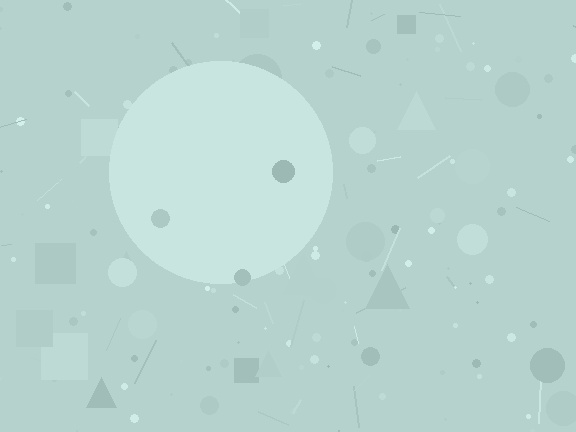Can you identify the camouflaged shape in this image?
The camouflaged shape is a circle.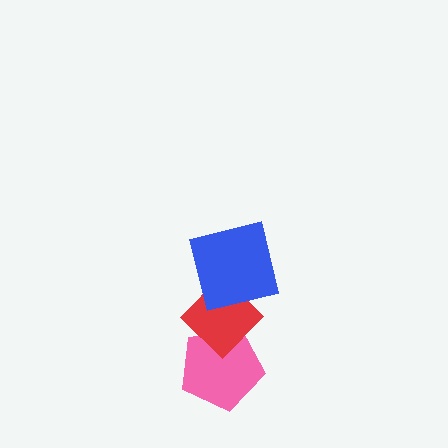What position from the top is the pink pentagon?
The pink pentagon is 3rd from the top.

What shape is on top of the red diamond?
The blue square is on top of the red diamond.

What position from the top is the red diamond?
The red diamond is 2nd from the top.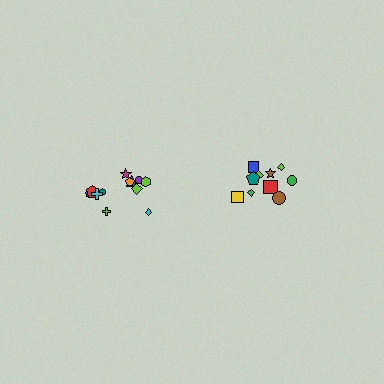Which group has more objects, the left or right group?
The left group.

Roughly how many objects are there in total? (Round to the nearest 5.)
Roughly 20 objects in total.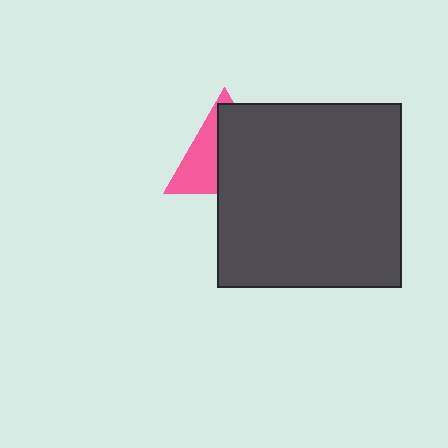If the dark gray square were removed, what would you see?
You would see the complete pink triangle.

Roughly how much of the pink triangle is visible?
A small part of it is visible (roughly 41%).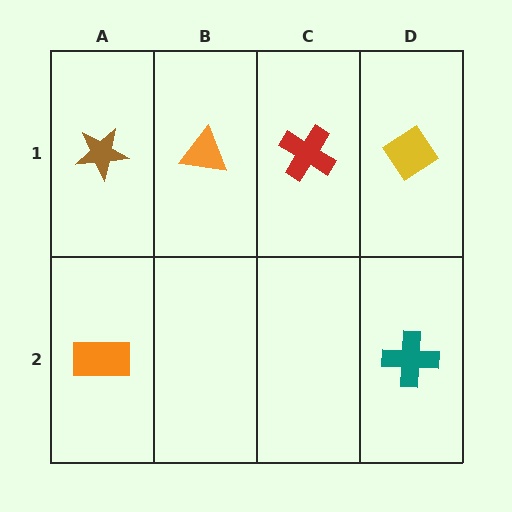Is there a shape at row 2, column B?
No, that cell is empty.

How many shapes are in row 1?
4 shapes.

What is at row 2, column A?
An orange rectangle.